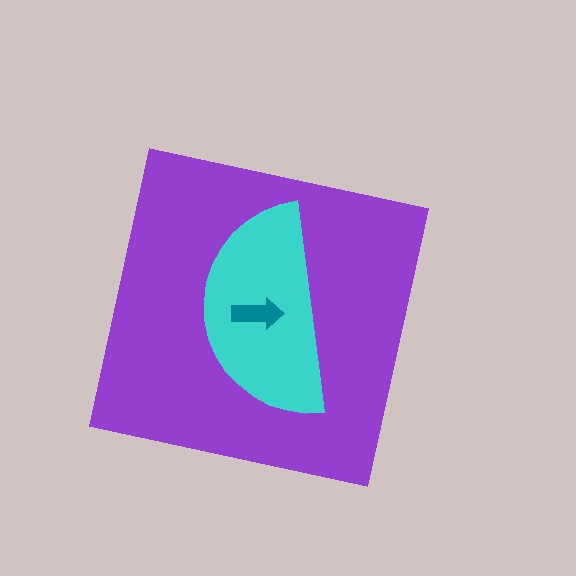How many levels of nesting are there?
3.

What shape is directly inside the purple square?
The cyan semicircle.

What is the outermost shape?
The purple square.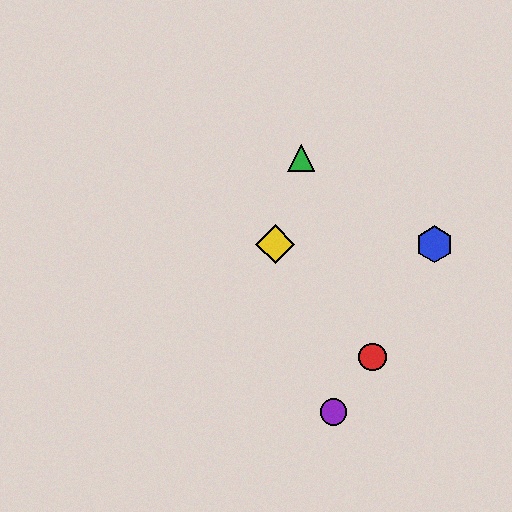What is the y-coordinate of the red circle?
The red circle is at y≈357.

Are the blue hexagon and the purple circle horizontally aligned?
No, the blue hexagon is at y≈244 and the purple circle is at y≈412.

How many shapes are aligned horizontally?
2 shapes (the blue hexagon, the yellow diamond) are aligned horizontally.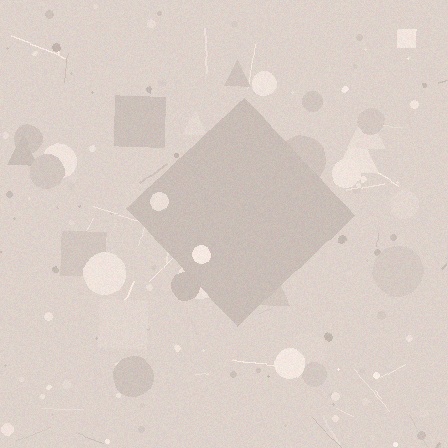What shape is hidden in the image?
A diamond is hidden in the image.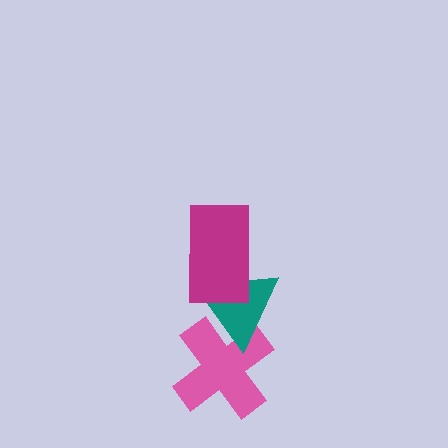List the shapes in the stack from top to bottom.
From top to bottom: the magenta rectangle, the teal triangle, the pink cross.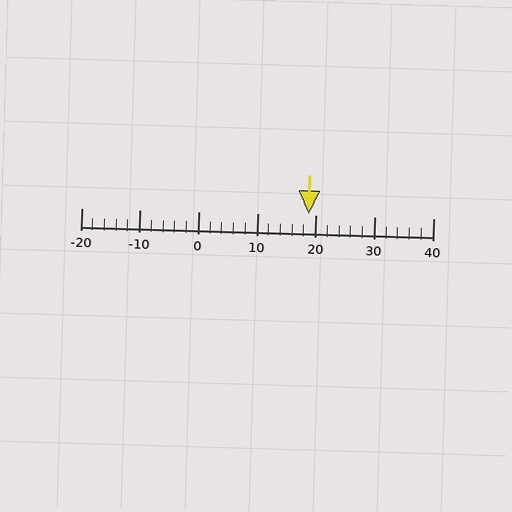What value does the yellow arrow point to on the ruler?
The yellow arrow points to approximately 19.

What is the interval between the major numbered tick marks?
The major tick marks are spaced 10 units apart.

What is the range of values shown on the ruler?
The ruler shows values from -20 to 40.